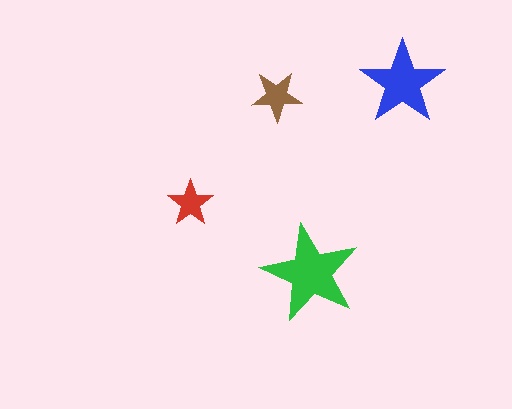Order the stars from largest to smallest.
the green one, the blue one, the brown one, the red one.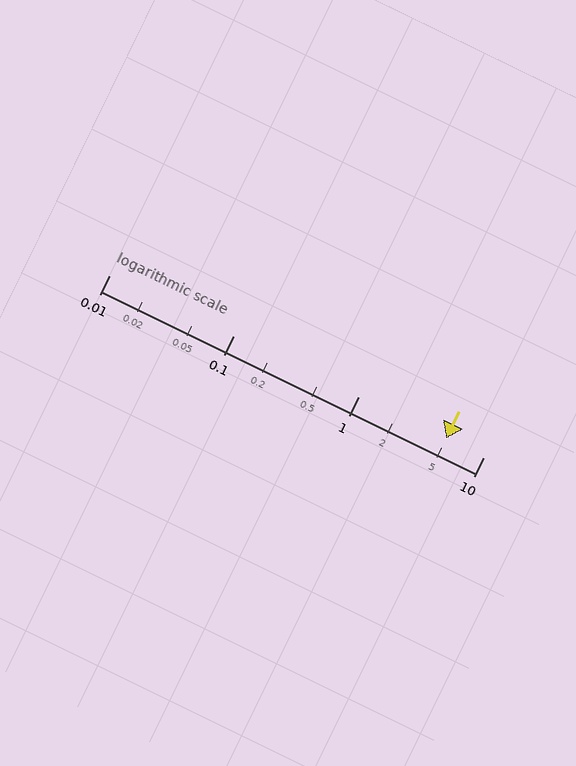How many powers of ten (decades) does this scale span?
The scale spans 3 decades, from 0.01 to 10.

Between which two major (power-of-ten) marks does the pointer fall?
The pointer is between 1 and 10.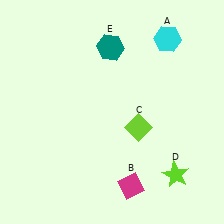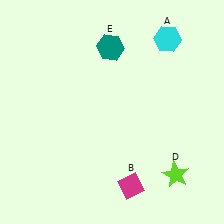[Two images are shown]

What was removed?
The lime diamond (C) was removed in Image 2.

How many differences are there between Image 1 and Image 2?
There is 1 difference between the two images.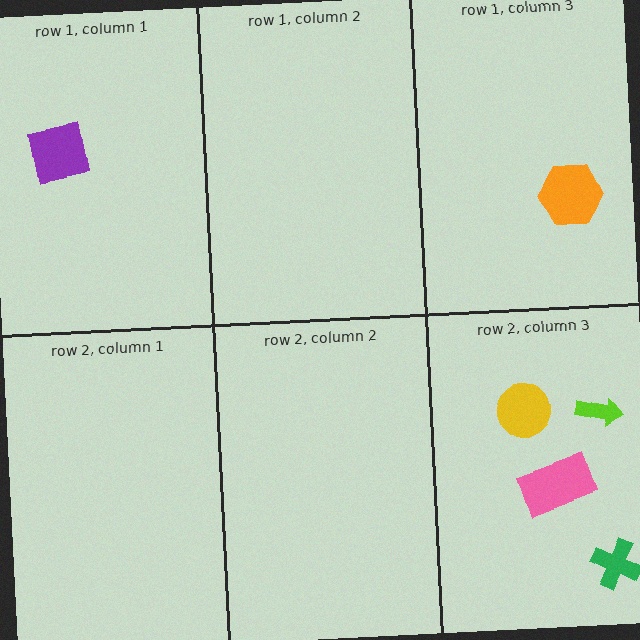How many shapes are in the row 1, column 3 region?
1.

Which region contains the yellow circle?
The row 2, column 3 region.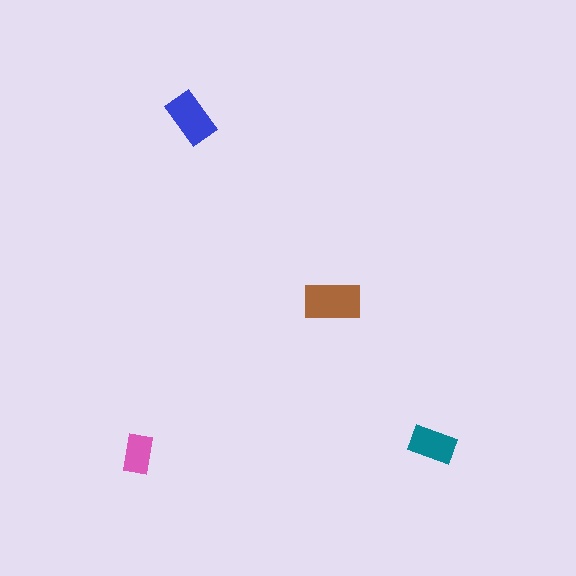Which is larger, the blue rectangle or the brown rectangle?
The brown one.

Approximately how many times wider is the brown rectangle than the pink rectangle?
About 1.5 times wider.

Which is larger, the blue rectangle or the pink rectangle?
The blue one.